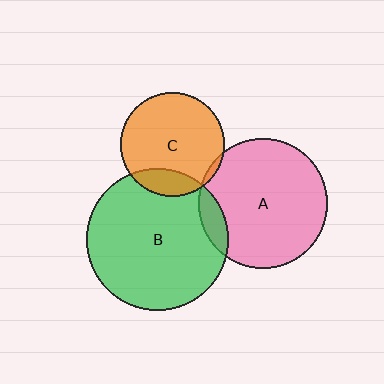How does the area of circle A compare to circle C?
Approximately 1.6 times.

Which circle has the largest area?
Circle B (green).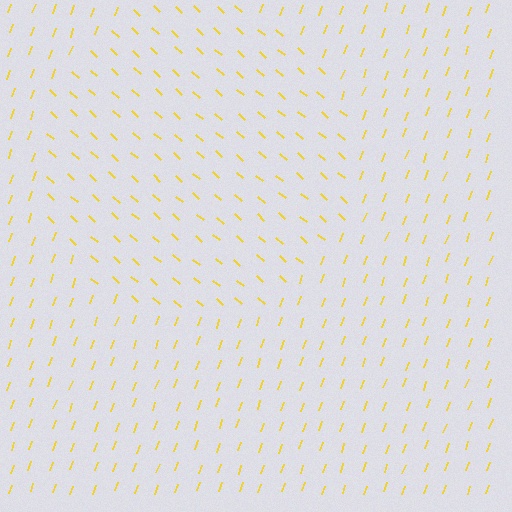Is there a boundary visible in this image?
Yes, there is a texture boundary formed by a change in line orientation.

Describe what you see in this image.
The image is filled with small yellow line segments. A circle region in the image has lines oriented differently from the surrounding lines, creating a visible texture boundary.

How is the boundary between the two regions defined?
The boundary is defined purely by a change in line orientation (approximately 68 degrees difference). All lines are the same color and thickness.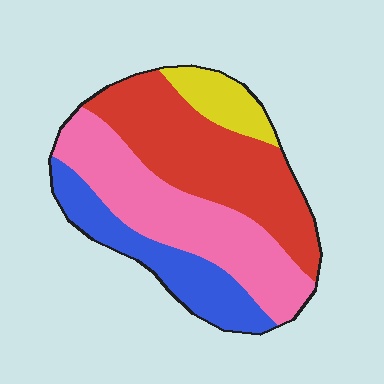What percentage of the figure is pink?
Pink takes up about one third (1/3) of the figure.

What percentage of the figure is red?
Red takes up about three eighths (3/8) of the figure.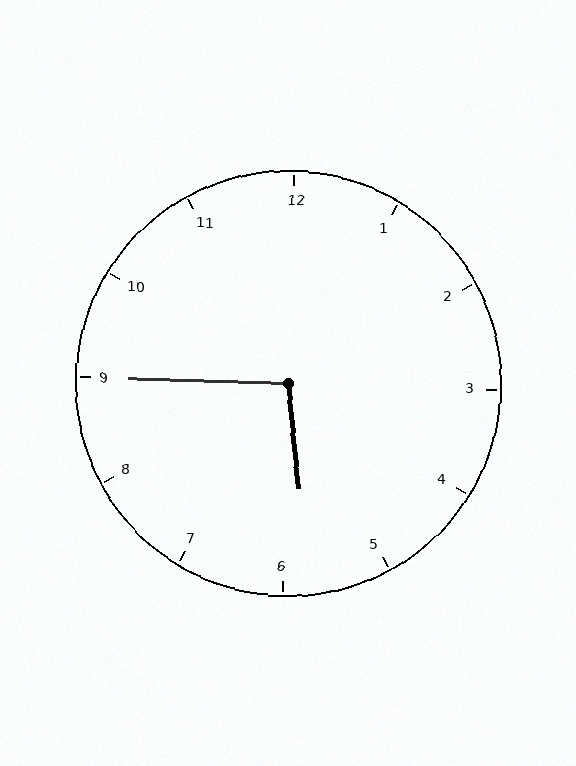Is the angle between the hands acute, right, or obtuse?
It is obtuse.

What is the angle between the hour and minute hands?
Approximately 98 degrees.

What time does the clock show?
5:45.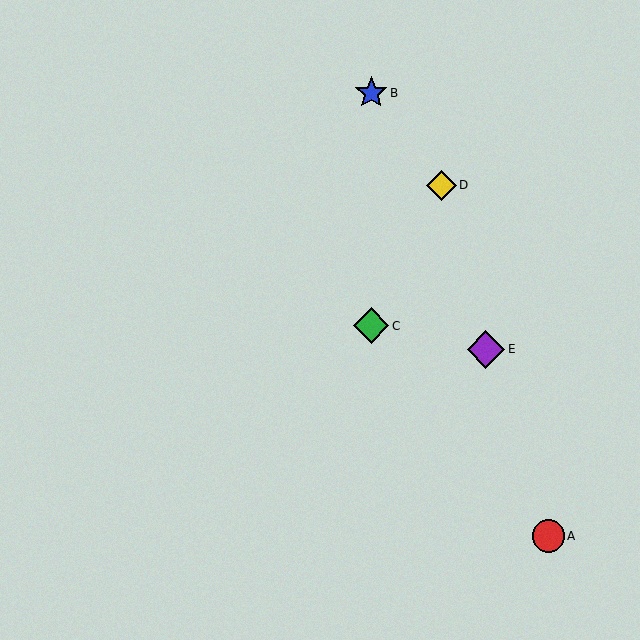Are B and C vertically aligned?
Yes, both are at x≈371.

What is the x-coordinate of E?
Object E is at x≈486.